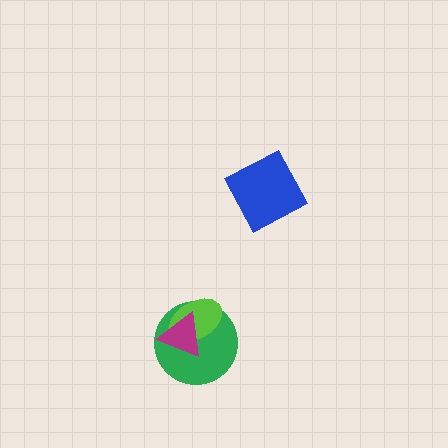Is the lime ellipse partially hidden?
Yes, it is partially covered by another shape.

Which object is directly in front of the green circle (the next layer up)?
The lime ellipse is directly in front of the green circle.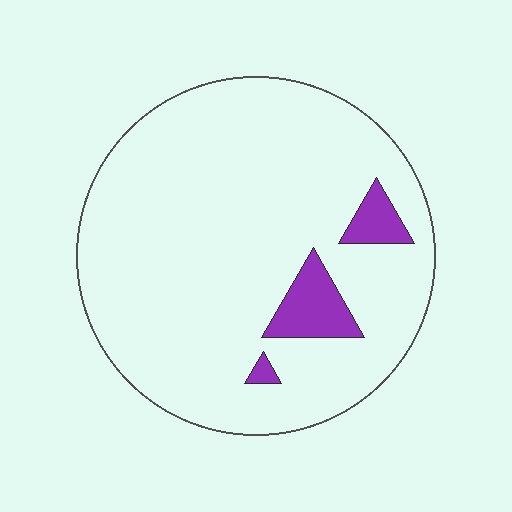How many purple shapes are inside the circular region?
3.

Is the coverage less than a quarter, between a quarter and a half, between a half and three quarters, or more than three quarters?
Less than a quarter.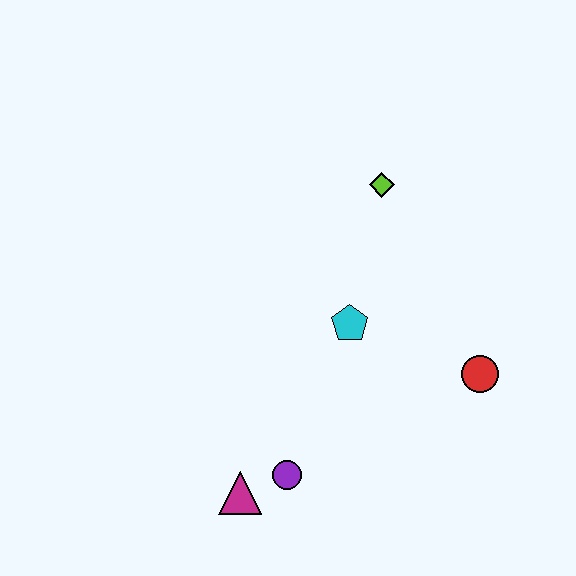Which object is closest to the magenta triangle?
The purple circle is closest to the magenta triangle.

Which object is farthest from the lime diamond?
The magenta triangle is farthest from the lime diamond.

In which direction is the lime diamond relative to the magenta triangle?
The lime diamond is above the magenta triangle.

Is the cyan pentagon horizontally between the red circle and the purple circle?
Yes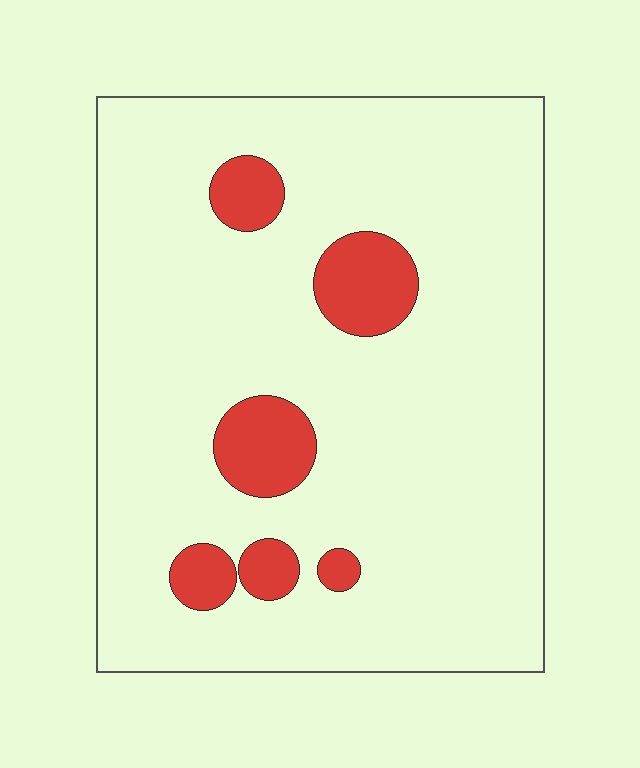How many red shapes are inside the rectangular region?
6.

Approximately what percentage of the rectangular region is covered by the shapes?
Approximately 10%.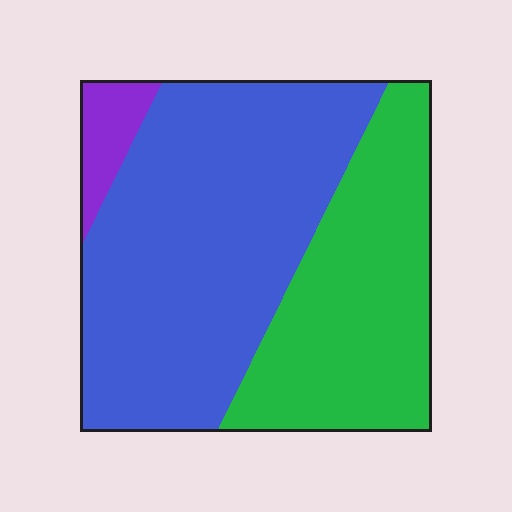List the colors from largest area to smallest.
From largest to smallest: blue, green, purple.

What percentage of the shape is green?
Green covers about 35% of the shape.